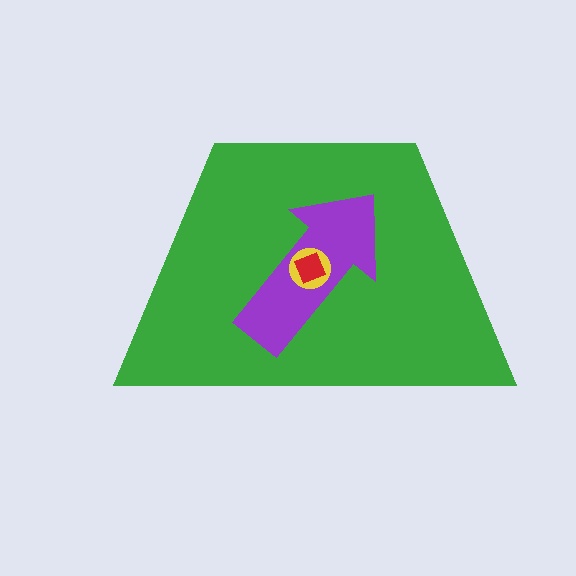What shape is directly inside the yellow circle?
The red square.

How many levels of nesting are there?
4.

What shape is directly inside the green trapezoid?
The purple arrow.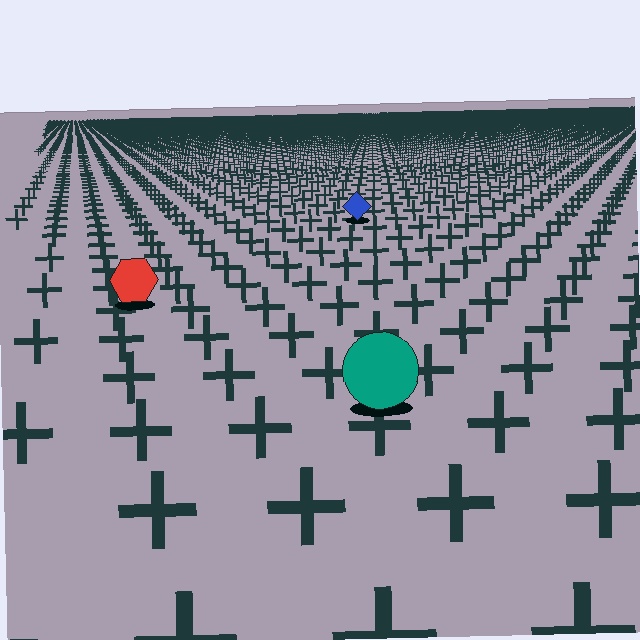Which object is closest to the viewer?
The teal circle is closest. The texture marks near it are larger and more spread out.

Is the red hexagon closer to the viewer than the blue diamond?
Yes. The red hexagon is closer — you can tell from the texture gradient: the ground texture is coarser near it.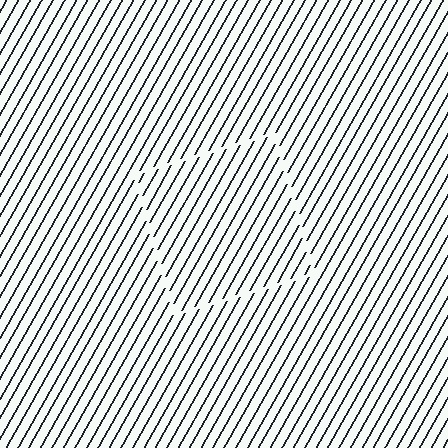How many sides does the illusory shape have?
4 sides — the line-ends trace a square.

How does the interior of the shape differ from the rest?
The interior of the shape contains the same grating, shifted by half a period — the contour is defined by the phase discontinuity where line-ends from the inner and outer gratings abut.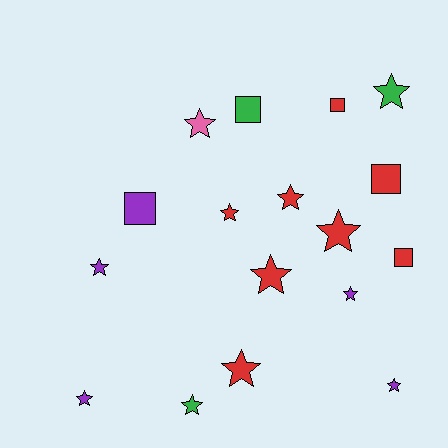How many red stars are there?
There are 5 red stars.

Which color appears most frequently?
Red, with 8 objects.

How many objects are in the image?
There are 17 objects.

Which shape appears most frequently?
Star, with 12 objects.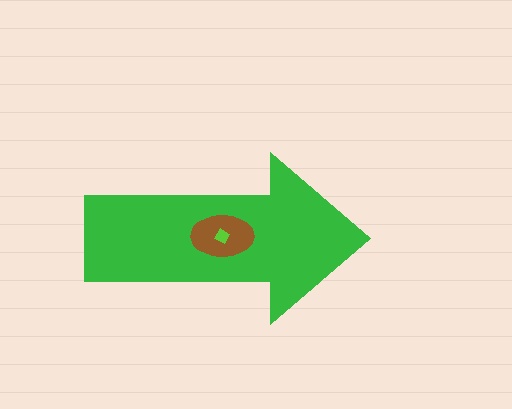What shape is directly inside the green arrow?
The brown ellipse.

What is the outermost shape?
The green arrow.